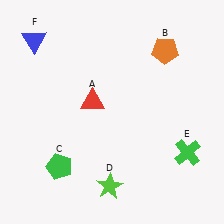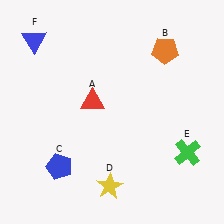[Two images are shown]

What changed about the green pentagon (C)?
In Image 1, C is green. In Image 2, it changed to blue.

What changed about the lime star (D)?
In Image 1, D is lime. In Image 2, it changed to yellow.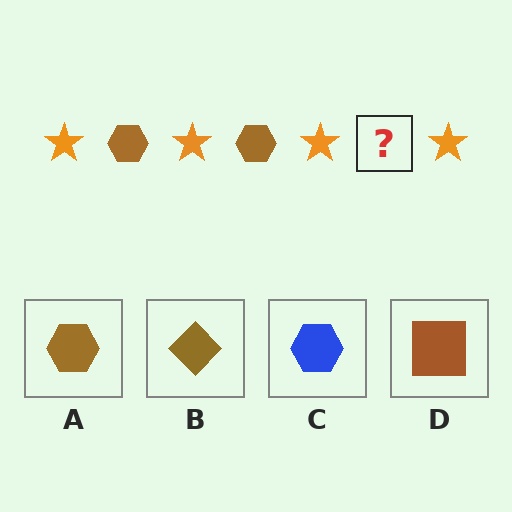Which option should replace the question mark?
Option A.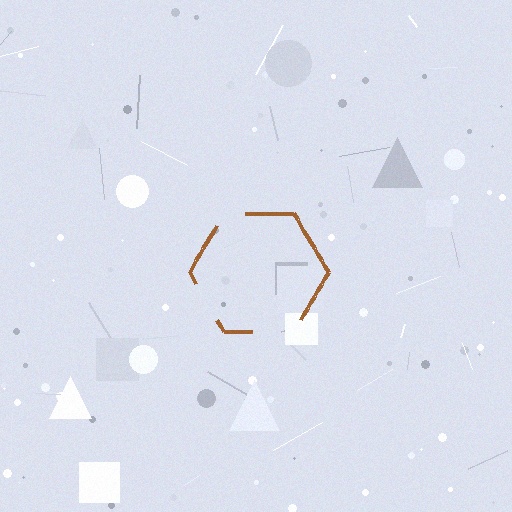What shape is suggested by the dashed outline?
The dashed outline suggests a hexagon.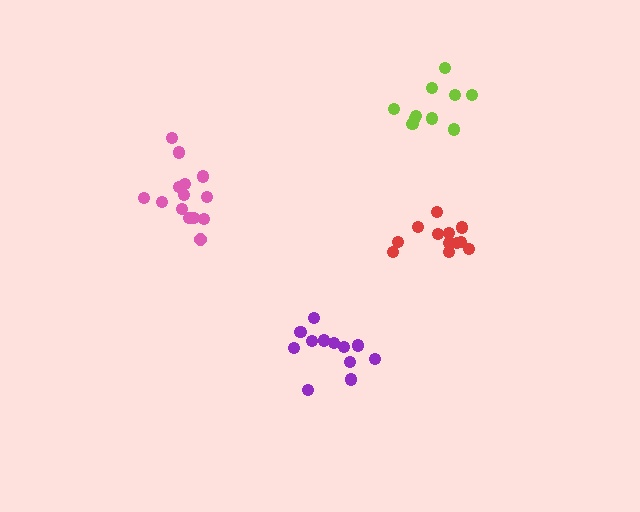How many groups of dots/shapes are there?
There are 4 groups.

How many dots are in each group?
Group 1: 12 dots, Group 2: 12 dots, Group 3: 10 dots, Group 4: 14 dots (48 total).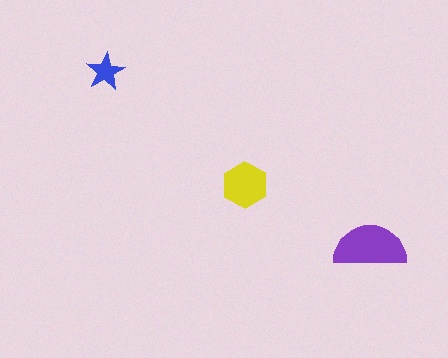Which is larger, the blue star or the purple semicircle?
The purple semicircle.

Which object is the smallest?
The blue star.